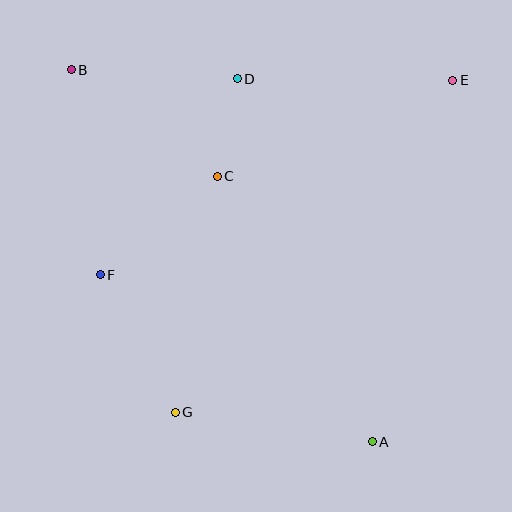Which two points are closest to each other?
Points C and D are closest to each other.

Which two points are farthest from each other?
Points A and B are farthest from each other.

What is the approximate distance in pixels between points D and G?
The distance between D and G is approximately 339 pixels.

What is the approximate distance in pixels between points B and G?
The distance between B and G is approximately 358 pixels.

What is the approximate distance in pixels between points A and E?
The distance between A and E is approximately 370 pixels.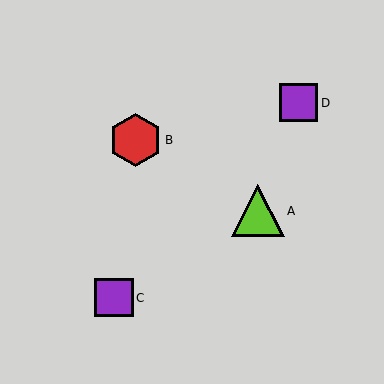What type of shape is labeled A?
Shape A is a lime triangle.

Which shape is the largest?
The red hexagon (labeled B) is the largest.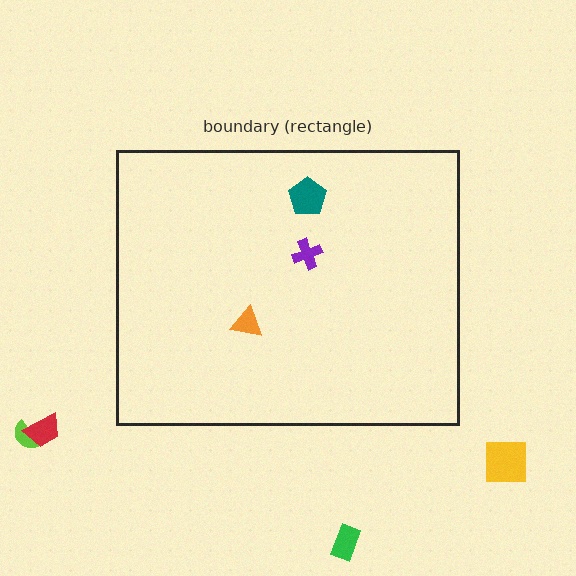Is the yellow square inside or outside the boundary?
Outside.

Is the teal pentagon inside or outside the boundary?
Inside.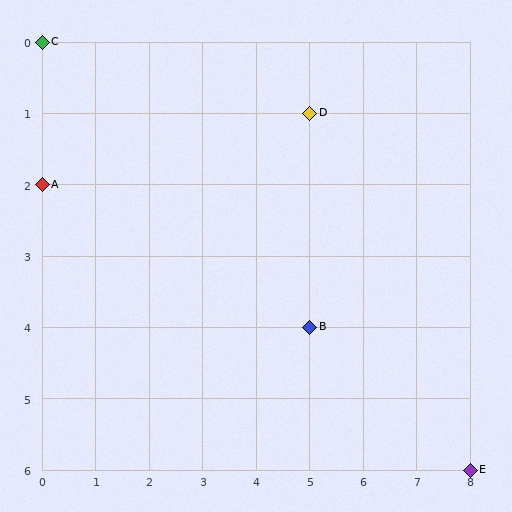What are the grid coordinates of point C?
Point C is at grid coordinates (0, 0).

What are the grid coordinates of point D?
Point D is at grid coordinates (5, 1).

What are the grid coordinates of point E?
Point E is at grid coordinates (8, 6).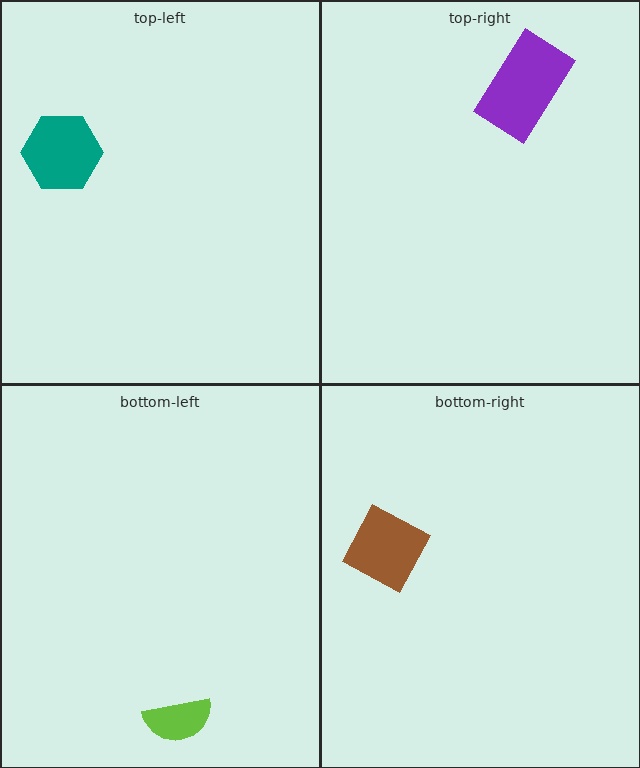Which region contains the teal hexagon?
The top-left region.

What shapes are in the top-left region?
The teal hexagon.